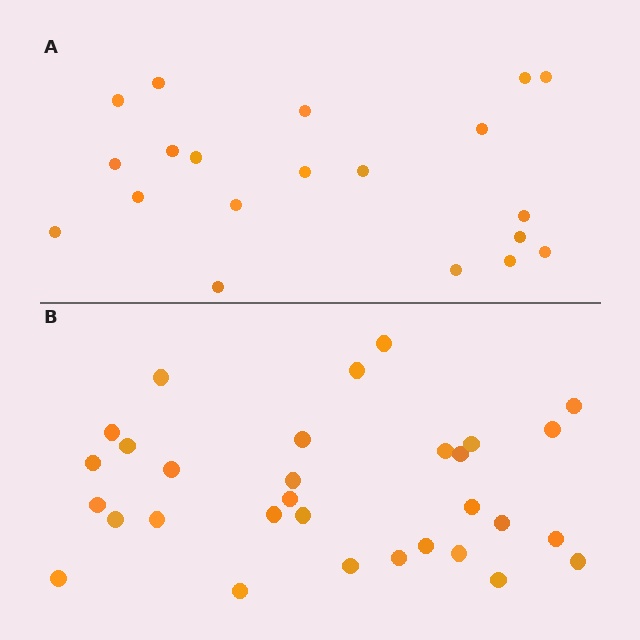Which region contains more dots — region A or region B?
Region B (the bottom region) has more dots.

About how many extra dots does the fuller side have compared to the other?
Region B has roughly 12 or so more dots than region A.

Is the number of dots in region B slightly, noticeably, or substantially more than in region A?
Region B has substantially more. The ratio is roughly 1.6 to 1.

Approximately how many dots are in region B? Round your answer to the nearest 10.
About 30 dots. (The exact count is 31, which rounds to 30.)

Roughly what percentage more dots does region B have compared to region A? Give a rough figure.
About 55% more.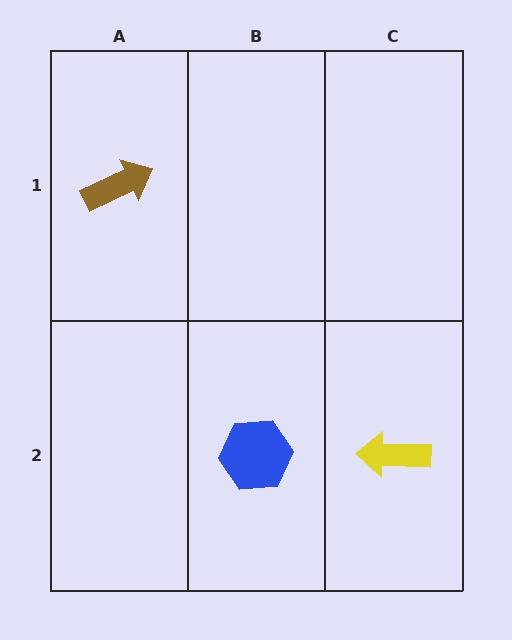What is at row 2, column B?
A blue hexagon.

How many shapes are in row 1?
1 shape.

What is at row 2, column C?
A yellow arrow.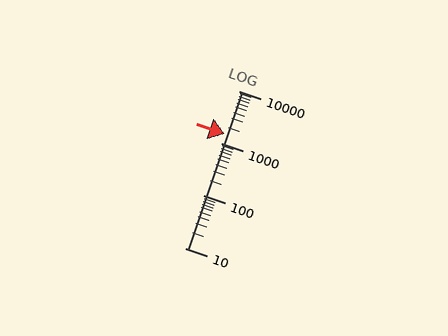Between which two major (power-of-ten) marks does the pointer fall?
The pointer is between 1000 and 10000.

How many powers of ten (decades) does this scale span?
The scale spans 3 decades, from 10 to 10000.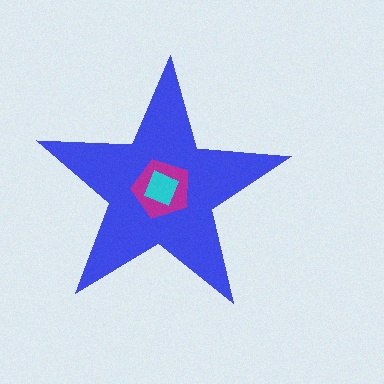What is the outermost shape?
The blue star.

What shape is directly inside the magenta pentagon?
The cyan square.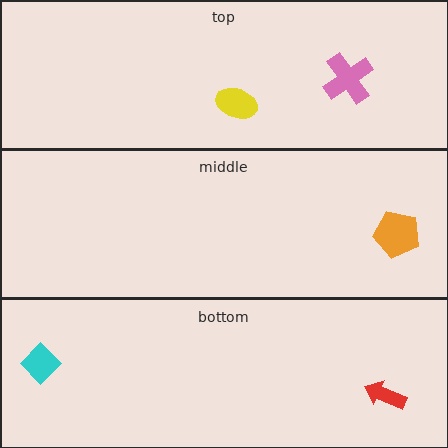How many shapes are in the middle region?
1.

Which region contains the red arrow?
The bottom region.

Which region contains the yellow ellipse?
The top region.